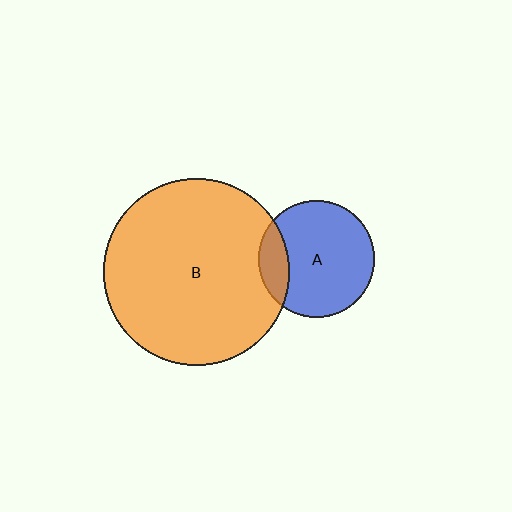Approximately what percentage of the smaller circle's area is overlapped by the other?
Approximately 15%.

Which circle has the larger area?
Circle B (orange).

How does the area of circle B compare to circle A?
Approximately 2.6 times.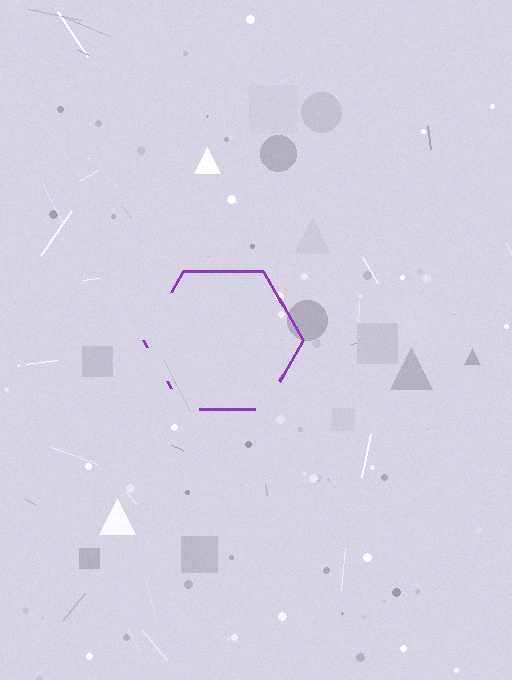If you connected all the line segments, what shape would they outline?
They would outline a hexagon.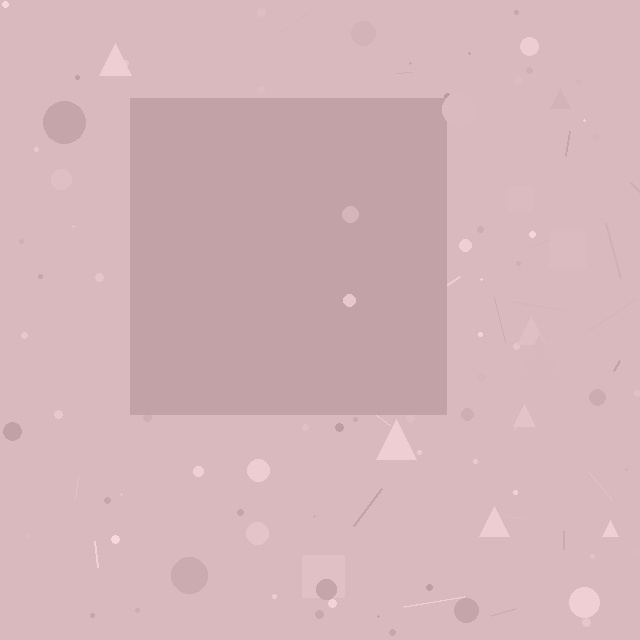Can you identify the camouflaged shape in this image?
The camouflaged shape is a square.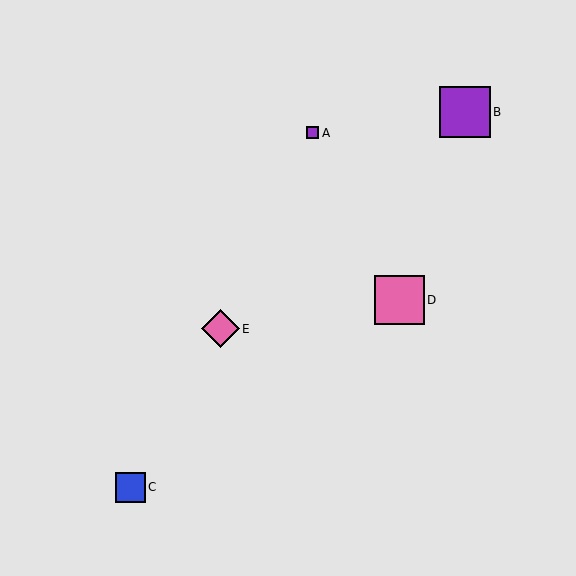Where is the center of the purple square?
The center of the purple square is at (312, 133).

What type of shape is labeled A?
Shape A is a purple square.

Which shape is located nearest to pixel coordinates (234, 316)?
The pink diamond (labeled E) at (220, 329) is nearest to that location.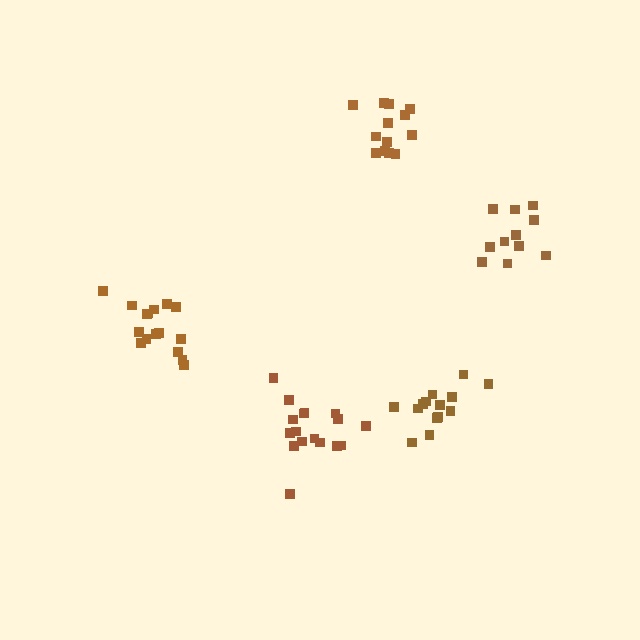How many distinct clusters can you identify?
There are 5 distinct clusters.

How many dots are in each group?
Group 1: 13 dots, Group 2: 17 dots, Group 3: 14 dots, Group 4: 16 dots, Group 5: 11 dots (71 total).